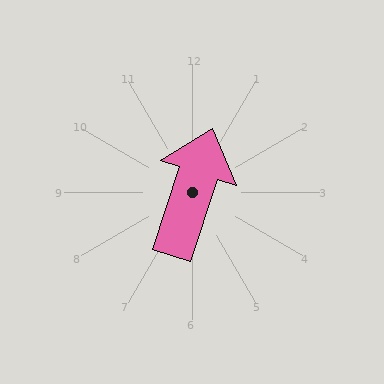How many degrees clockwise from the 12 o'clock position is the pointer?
Approximately 18 degrees.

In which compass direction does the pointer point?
North.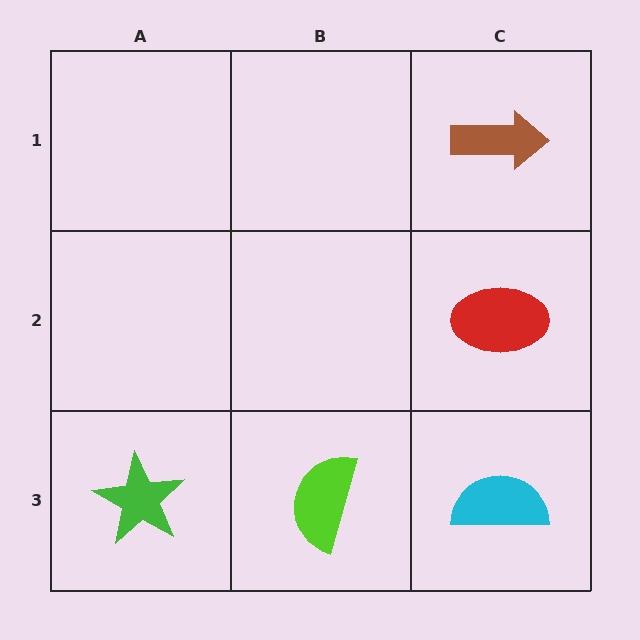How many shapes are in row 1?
1 shape.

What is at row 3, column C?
A cyan semicircle.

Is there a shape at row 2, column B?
No, that cell is empty.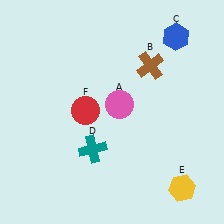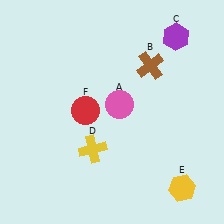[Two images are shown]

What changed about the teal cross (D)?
In Image 1, D is teal. In Image 2, it changed to yellow.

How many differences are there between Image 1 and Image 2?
There are 2 differences between the two images.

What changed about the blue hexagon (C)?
In Image 1, C is blue. In Image 2, it changed to purple.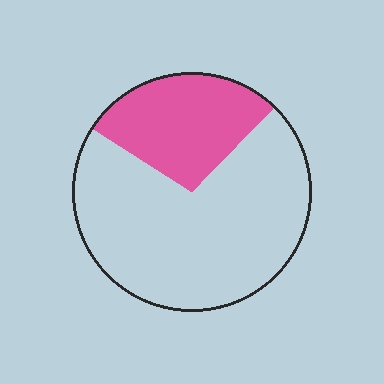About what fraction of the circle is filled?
About one quarter (1/4).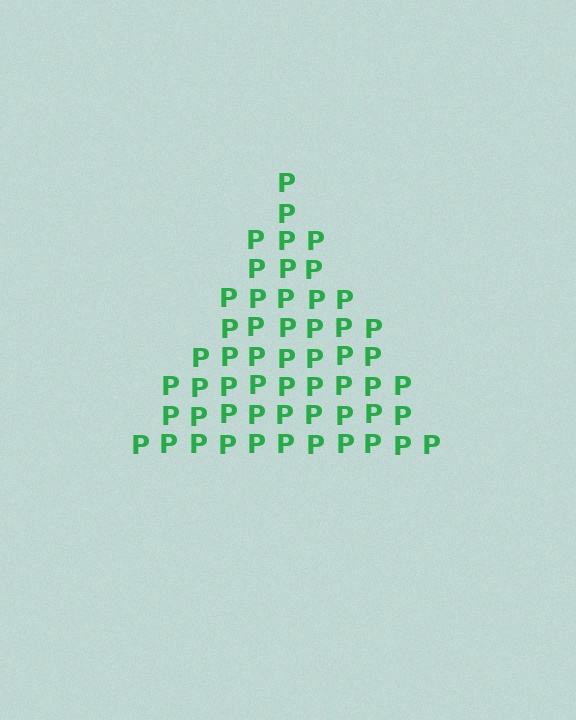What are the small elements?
The small elements are letter P's.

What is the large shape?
The large shape is a triangle.